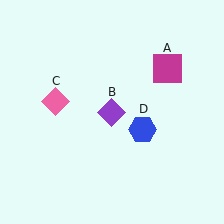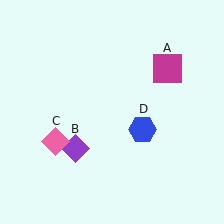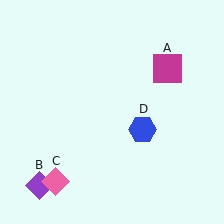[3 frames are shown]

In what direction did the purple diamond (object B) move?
The purple diamond (object B) moved down and to the left.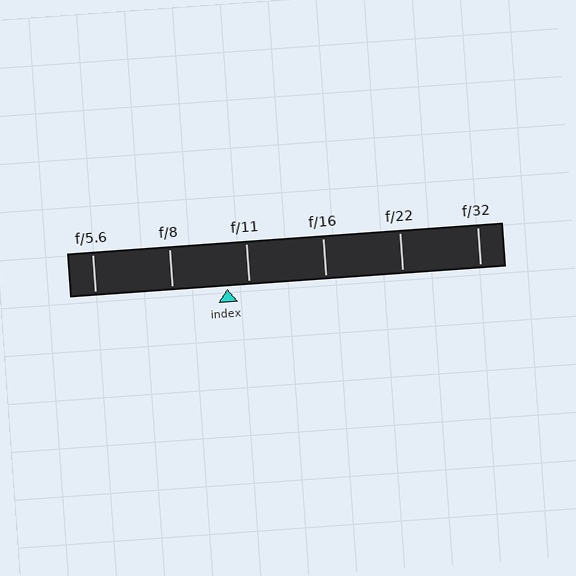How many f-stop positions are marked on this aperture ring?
There are 6 f-stop positions marked.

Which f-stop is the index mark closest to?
The index mark is closest to f/11.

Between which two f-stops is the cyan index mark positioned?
The index mark is between f/8 and f/11.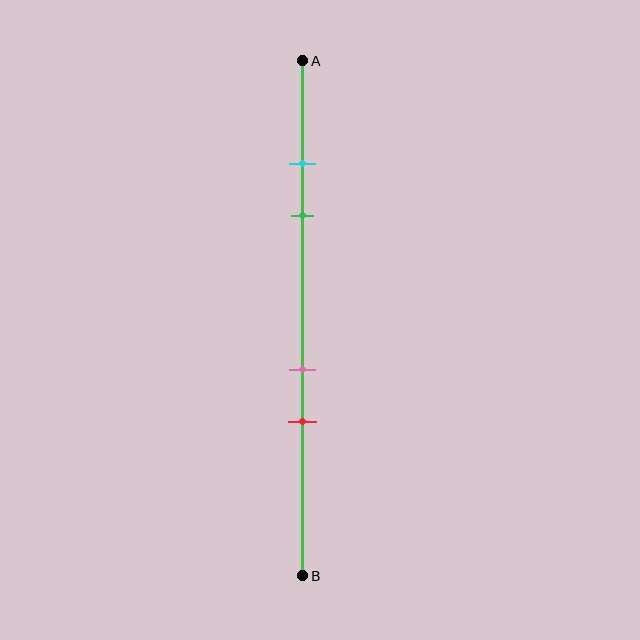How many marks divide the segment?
There are 4 marks dividing the segment.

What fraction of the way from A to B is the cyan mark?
The cyan mark is approximately 20% (0.2) of the way from A to B.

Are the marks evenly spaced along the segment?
No, the marks are not evenly spaced.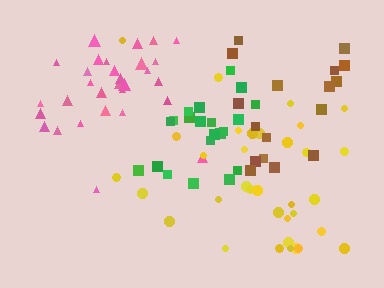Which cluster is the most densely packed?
Green.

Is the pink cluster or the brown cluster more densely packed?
Pink.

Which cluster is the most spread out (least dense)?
Brown.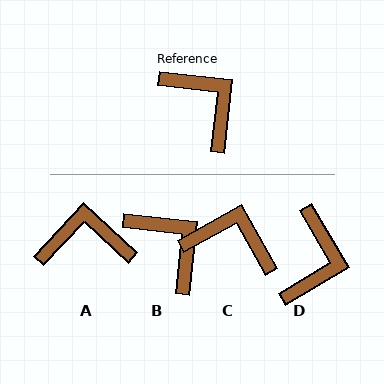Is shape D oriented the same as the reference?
No, it is off by about 53 degrees.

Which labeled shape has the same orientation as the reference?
B.